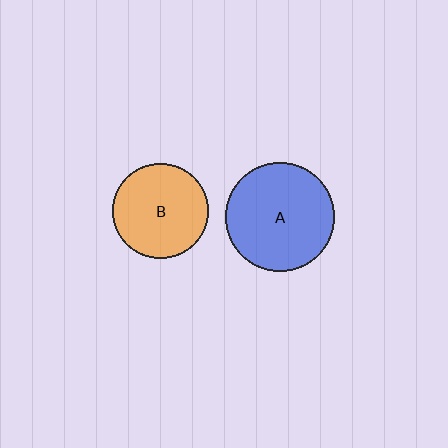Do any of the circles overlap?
No, none of the circles overlap.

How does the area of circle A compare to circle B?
Approximately 1.3 times.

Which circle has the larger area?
Circle A (blue).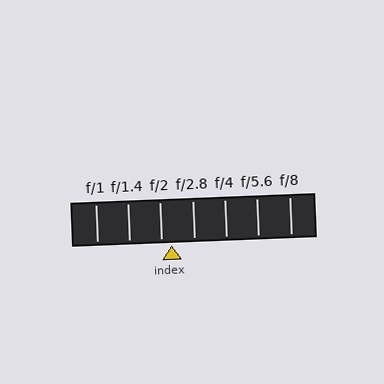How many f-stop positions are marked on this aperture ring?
There are 7 f-stop positions marked.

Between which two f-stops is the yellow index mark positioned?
The index mark is between f/2 and f/2.8.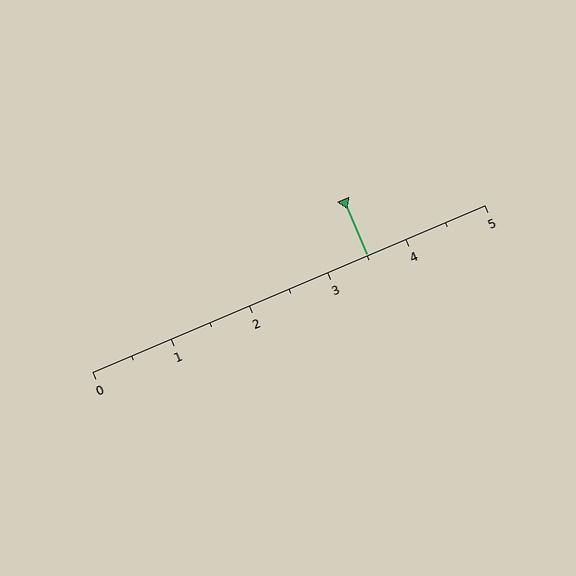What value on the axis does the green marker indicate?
The marker indicates approximately 3.5.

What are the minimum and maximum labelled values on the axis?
The axis runs from 0 to 5.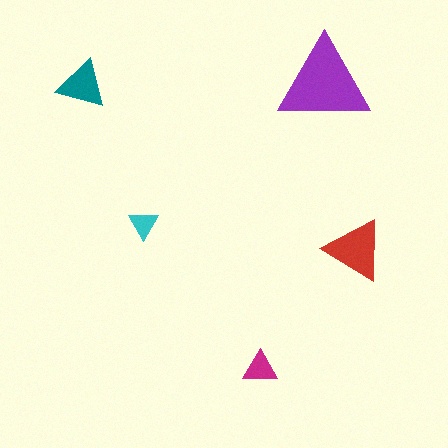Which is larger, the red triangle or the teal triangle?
The red one.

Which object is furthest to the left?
The teal triangle is leftmost.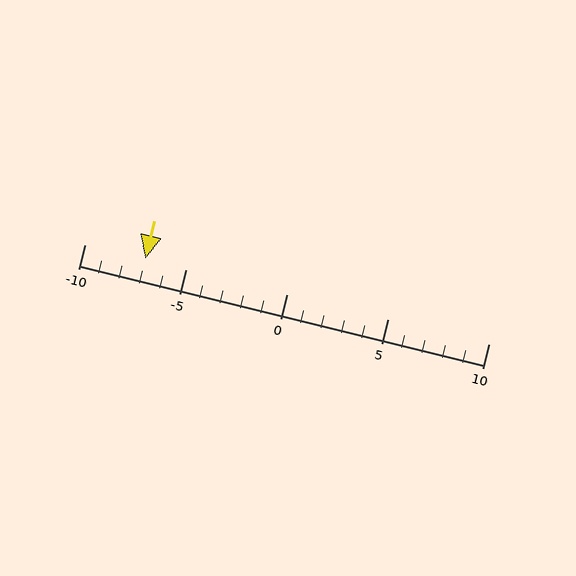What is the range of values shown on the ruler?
The ruler shows values from -10 to 10.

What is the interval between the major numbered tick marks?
The major tick marks are spaced 5 units apart.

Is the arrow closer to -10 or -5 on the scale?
The arrow is closer to -5.